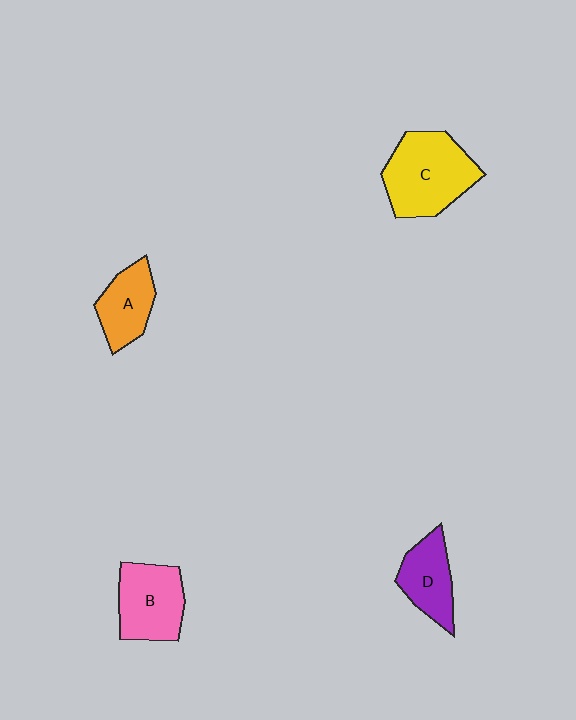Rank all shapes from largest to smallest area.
From largest to smallest: C (yellow), B (pink), D (purple), A (orange).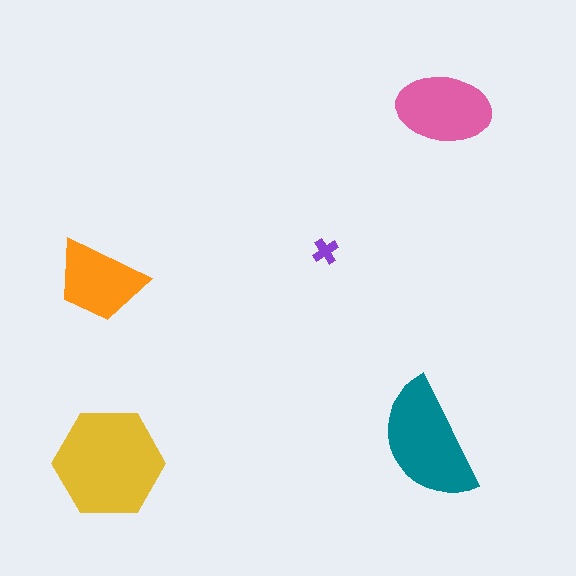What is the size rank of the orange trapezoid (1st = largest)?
4th.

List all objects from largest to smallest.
The yellow hexagon, the teal semicircle, the pink ellipse, the orange trapezoid, the purple cross.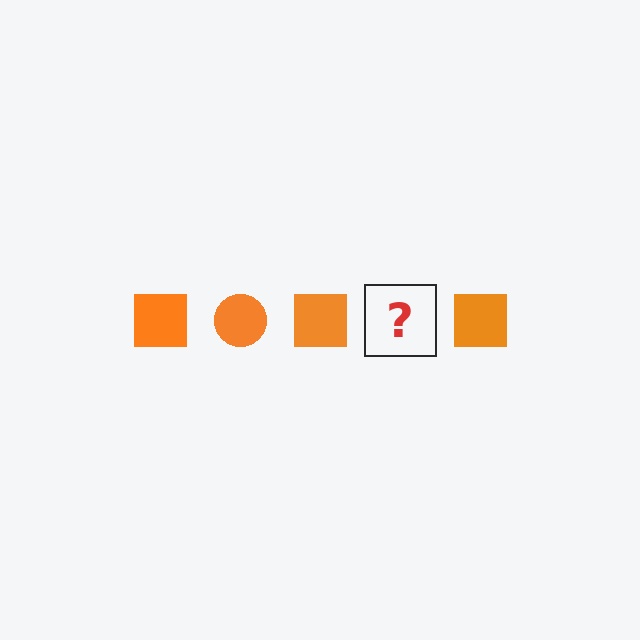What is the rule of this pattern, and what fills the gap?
The rule is that the pattern cycles through square, circle shapes in orange. The gap should be filled with an orange circle.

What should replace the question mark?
The question mark should be replaced with an orange circle.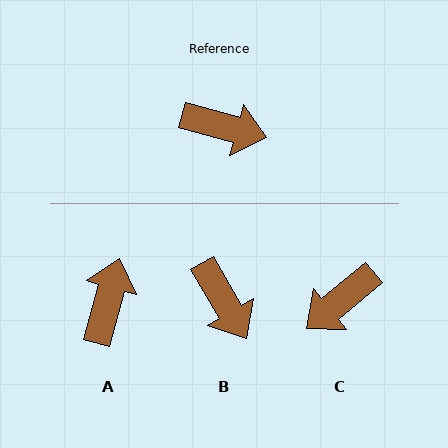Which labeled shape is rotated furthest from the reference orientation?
C, about 125 degrees away.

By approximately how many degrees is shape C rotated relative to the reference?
Approximately 125 degrees clockwise.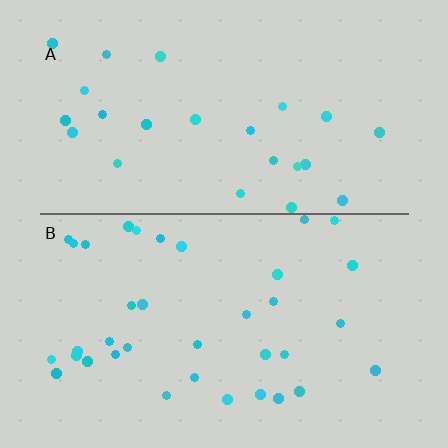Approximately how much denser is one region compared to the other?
Approximately 1.5× — region B over region A.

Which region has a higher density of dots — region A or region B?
B (the bottom).